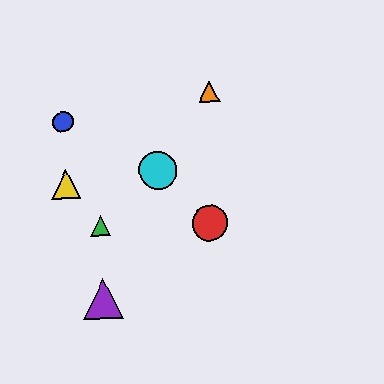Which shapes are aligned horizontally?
The red circle, the green triangle are aligned horizontally.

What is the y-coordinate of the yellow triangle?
The yellow triangle is at y≈185.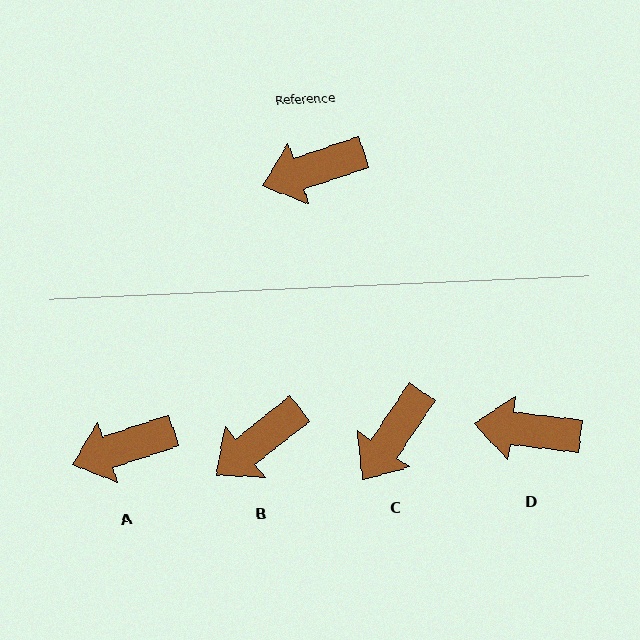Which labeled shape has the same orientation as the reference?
A.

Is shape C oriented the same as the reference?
No, it is off by about 38 degrees.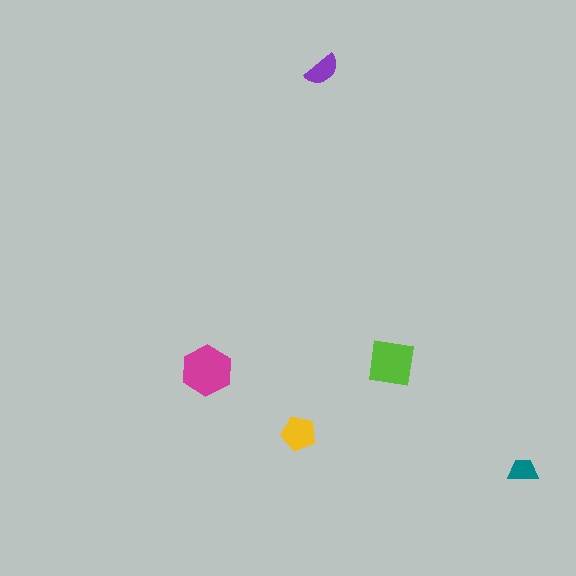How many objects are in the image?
There are 5 objects in the image.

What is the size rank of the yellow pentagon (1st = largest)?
3rd.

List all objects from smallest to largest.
The teal trapezoid, the purple semicircle, the yellow pentagon, the lime square, the magenta hexagon.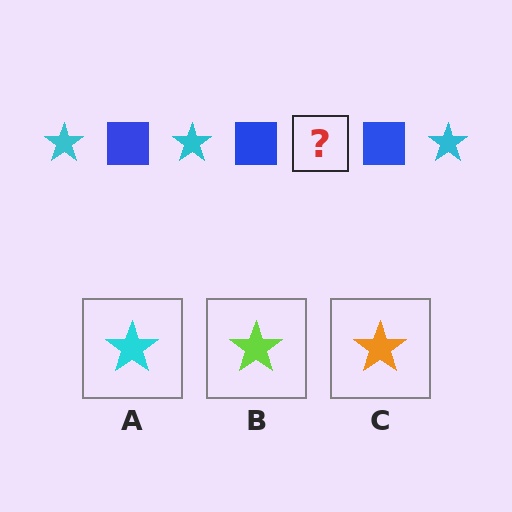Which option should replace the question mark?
Option A.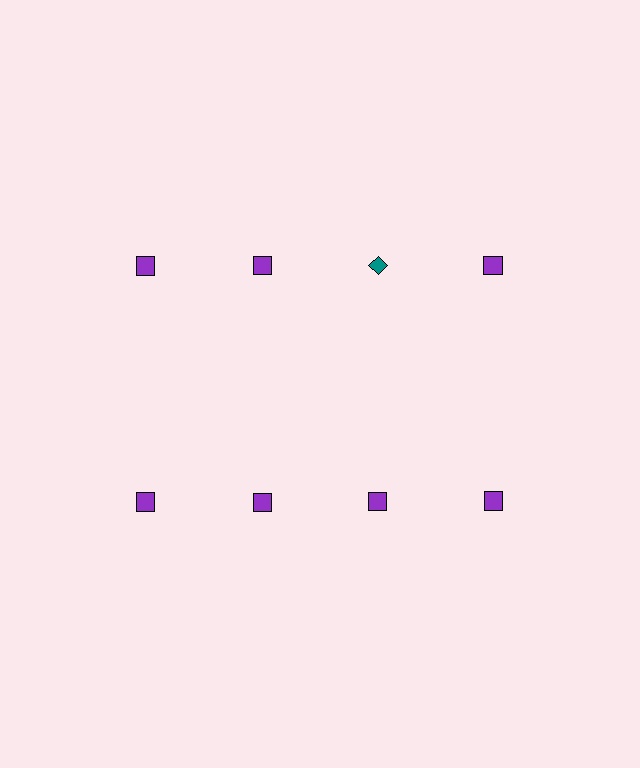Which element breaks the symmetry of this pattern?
The teal diamond in the top row, center column breaks the symmetry. All other shapes are purple squares.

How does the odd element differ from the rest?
It differs in both color (teal instead of purple) and shape (diamond instead of square).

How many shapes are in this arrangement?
There are 8 shapes arranged in a grid pattern.